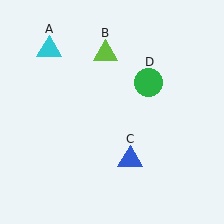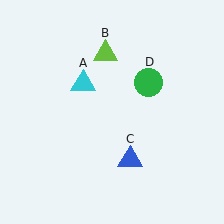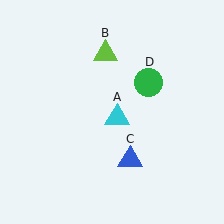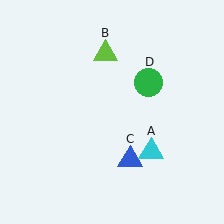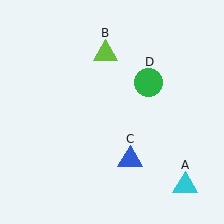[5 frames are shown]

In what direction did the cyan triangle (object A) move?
The cyan triangle (object A) moved down and to the right.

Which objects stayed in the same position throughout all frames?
Lime triangle (object B) and blue triangle (object C) and green circle (object D) remained stationary.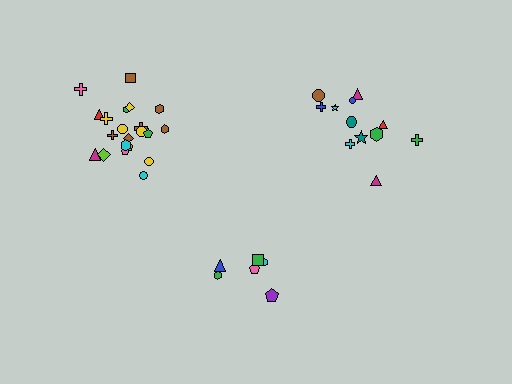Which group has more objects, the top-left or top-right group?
The top-left group.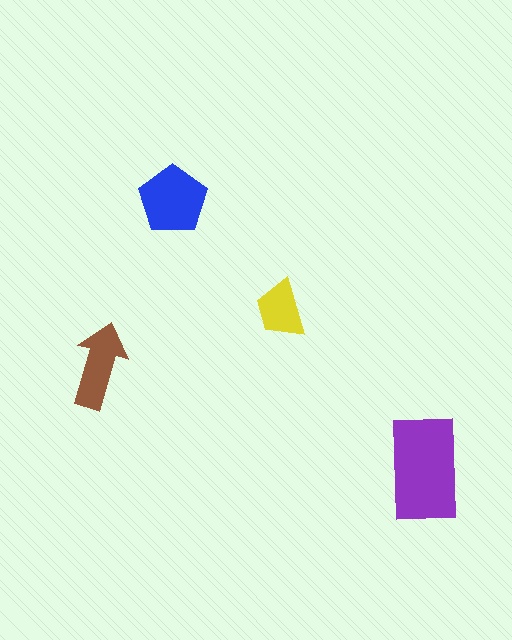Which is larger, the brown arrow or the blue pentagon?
The blue pentagon.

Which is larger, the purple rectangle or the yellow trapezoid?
The purple rectangle.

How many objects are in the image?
There are 4 objects in the image.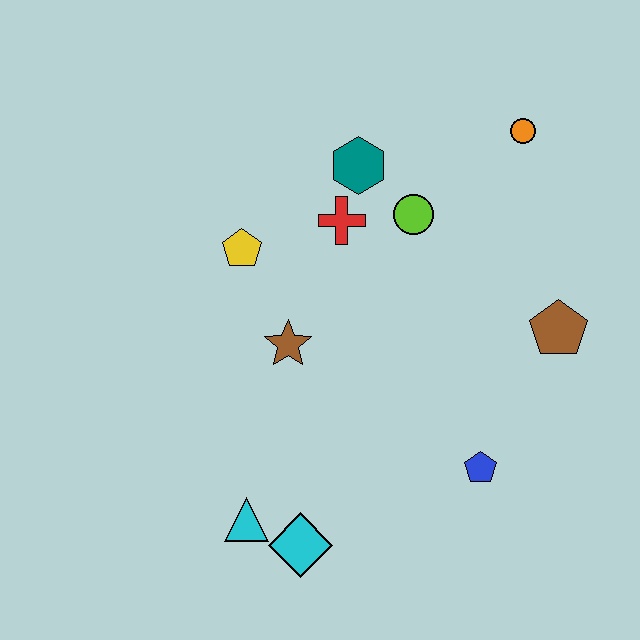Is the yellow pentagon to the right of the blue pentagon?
No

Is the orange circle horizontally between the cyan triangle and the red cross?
No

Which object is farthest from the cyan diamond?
The orange circle is farthest from the cyan diamond.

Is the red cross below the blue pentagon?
No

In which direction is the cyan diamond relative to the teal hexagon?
The cyan diamond is below the teal hexagon.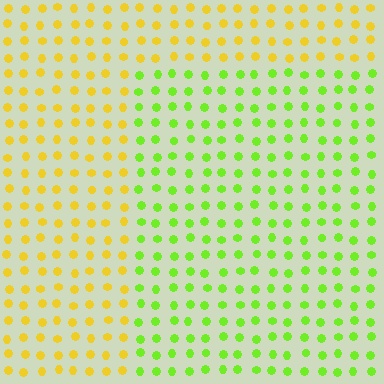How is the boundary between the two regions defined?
The boundary is defined purely by a slight shift in hue (about 48 degrees). Spacing, size, and orientation are identical on both sides.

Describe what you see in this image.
The image is filled with small yellow elements in a uniform arrangement. A rectangle-shaped region is visible where the elements are tinted to a slightly different hue, forming a subtle color boundary.